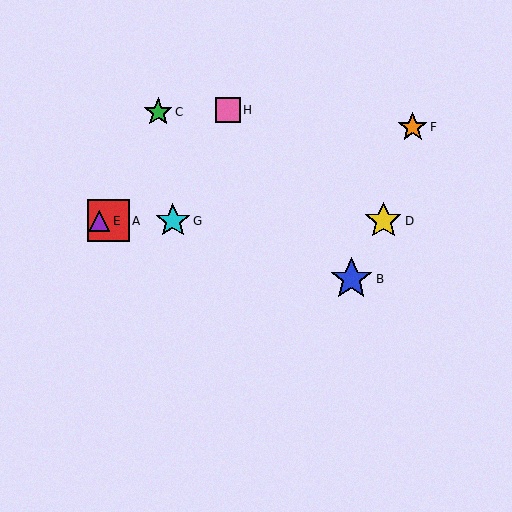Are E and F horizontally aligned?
No, E is at y≈221 and F is at y≈127.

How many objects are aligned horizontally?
4 objects (A, D, E, G) are aligned horizontally.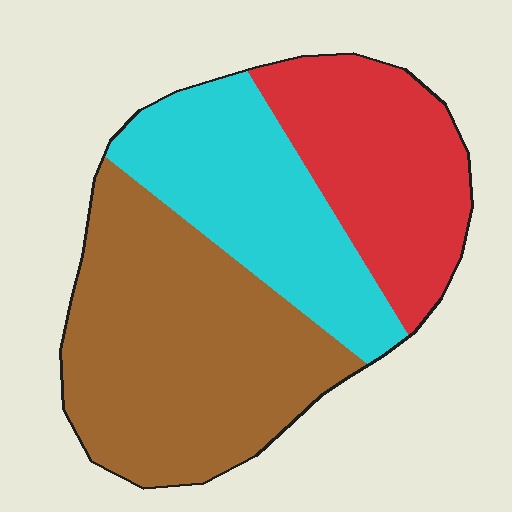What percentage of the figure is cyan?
Cyan takes up about one quarter (1/4) of the figure.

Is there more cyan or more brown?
Brown.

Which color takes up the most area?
Brown, at roughly 45%.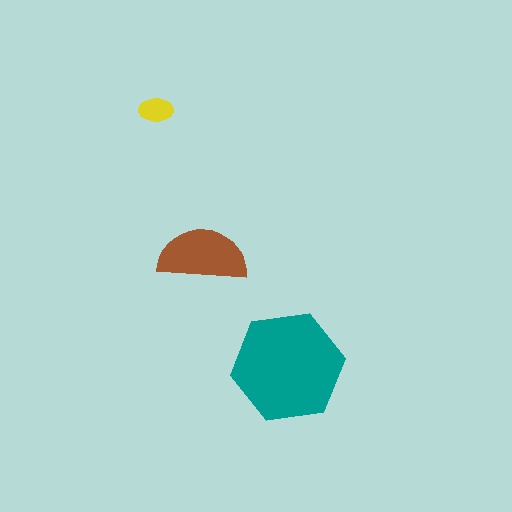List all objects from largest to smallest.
The teal hexagon, the brown semicircle, the yellow ellipse.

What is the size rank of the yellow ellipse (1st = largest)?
3rd.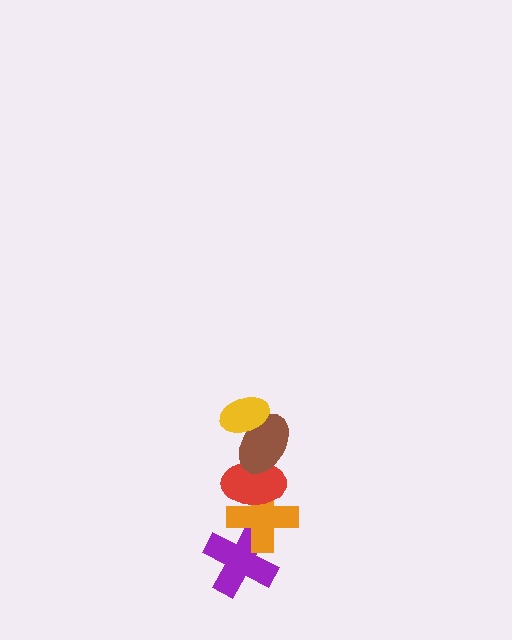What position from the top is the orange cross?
The orange cross is 4th from the top.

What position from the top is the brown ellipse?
The brown ellipse is 2nd from the top.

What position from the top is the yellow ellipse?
The yellow ellipse is 1st from the top.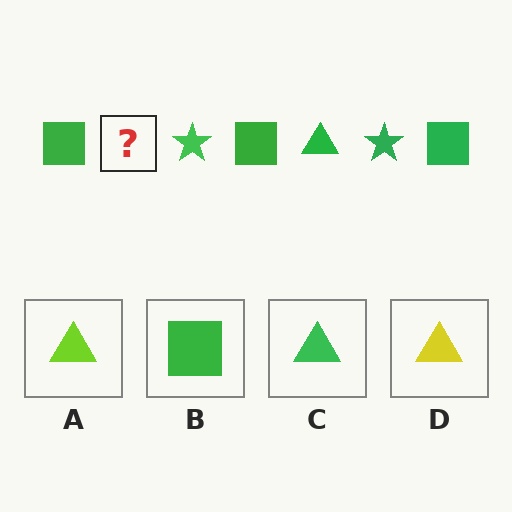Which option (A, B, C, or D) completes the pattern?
C.